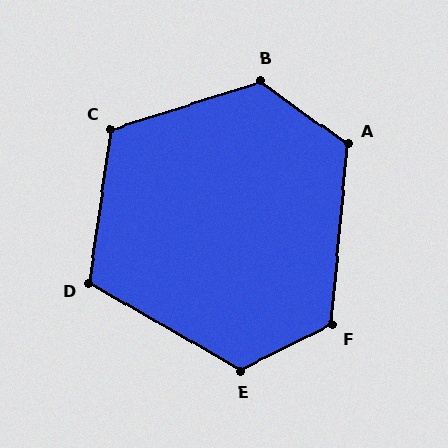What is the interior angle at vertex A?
Approximately 121 degrees (obtuse).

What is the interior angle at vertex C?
Approximately 116 degrees (obtuse).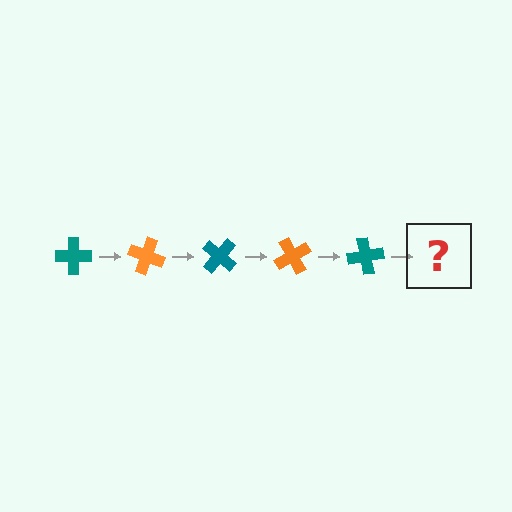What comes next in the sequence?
The next element should be an orange cross, rotated 100 degrees from the start.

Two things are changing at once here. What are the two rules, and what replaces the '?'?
The two rules are that it rotates 20 degrees each step and the color cycles through teal and orange. The '?' should be an orange cross, rotated 100 degrees from the start.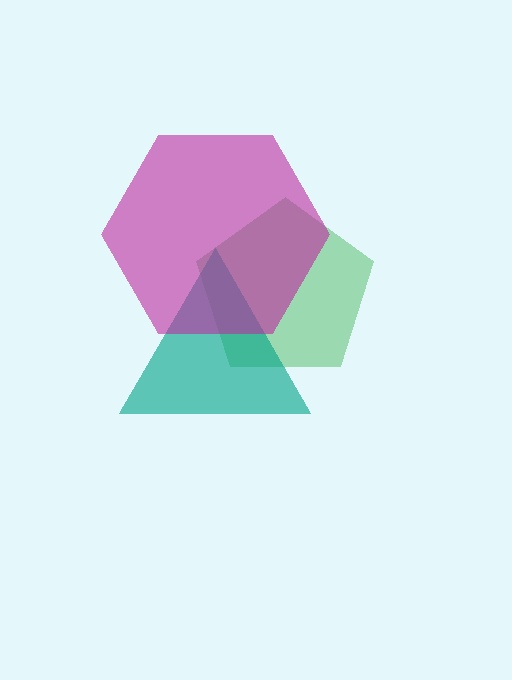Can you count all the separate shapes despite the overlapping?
Yes, there are 3 separate shapes.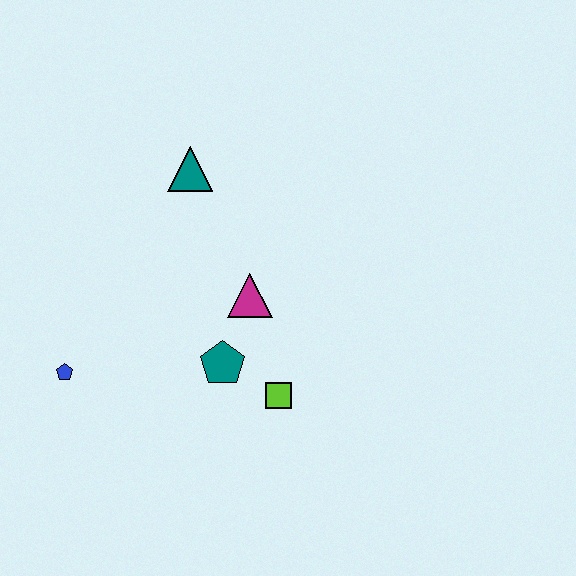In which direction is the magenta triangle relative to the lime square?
The magenta triangle is above the lime square.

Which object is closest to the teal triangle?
The magenta triangle is closest to the teal triangle.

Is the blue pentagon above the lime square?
Yes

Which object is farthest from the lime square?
The teal triangle is farthest from the lime square.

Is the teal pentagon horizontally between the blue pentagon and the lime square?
Yes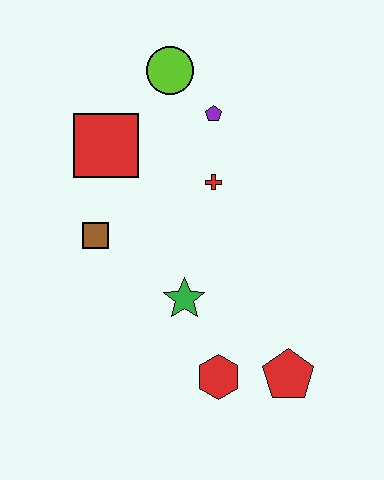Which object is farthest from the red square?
The red pentagon is farthest from the red square.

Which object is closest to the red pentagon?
The red hexagon is closest to the red pentagon.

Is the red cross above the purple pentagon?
No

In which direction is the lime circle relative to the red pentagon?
The lime circle is above the red pentagon.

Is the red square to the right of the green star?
No